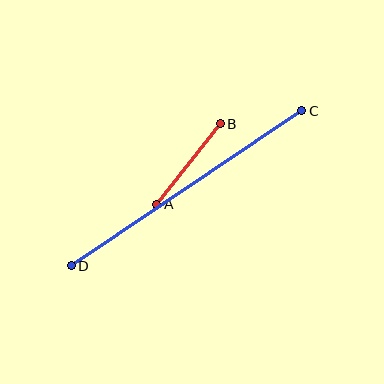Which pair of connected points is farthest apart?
Points C and D are farthest apart.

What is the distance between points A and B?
The distance is approximately 102 pixels.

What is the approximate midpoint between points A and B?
The midpoint is at approximately (188, 164) pixels.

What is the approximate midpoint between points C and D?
The midpoint is at approximately (187, 188) pixels.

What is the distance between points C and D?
The distance is approximately 278 pixels.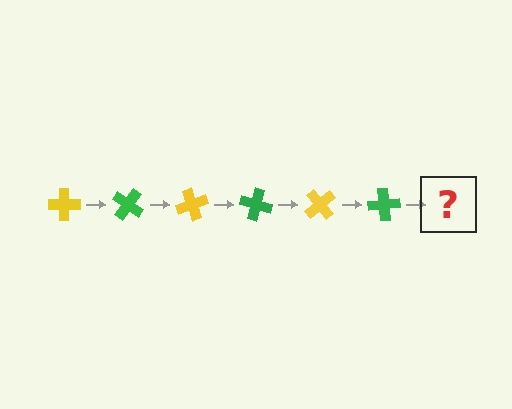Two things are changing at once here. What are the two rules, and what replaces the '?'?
The two rules are that it rotates 35 degrees each step and the color cycles through yellow and green. The '?' should be a yellow cross, rotated 210 degrees from the start.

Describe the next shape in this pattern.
It should be a yellow cross, rotated 210 degrees from the start.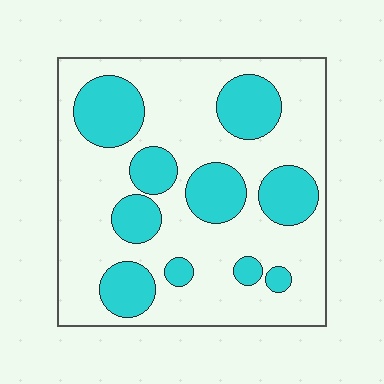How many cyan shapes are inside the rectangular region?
10.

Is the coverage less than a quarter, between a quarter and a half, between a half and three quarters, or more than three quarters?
Between a quarter and a half.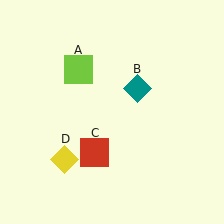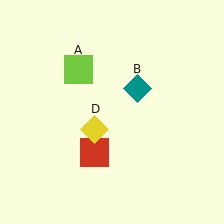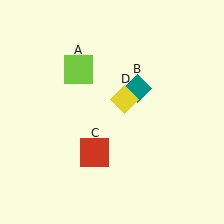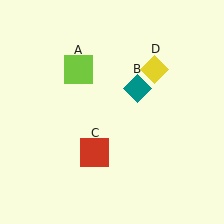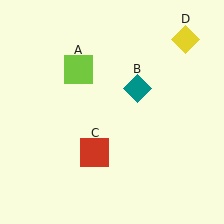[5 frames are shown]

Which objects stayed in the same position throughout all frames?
Lime square (object A) and teal diamond (object B) and red square (object C) remained stationary.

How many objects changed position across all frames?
1 object changed position: yellow diamond (object D).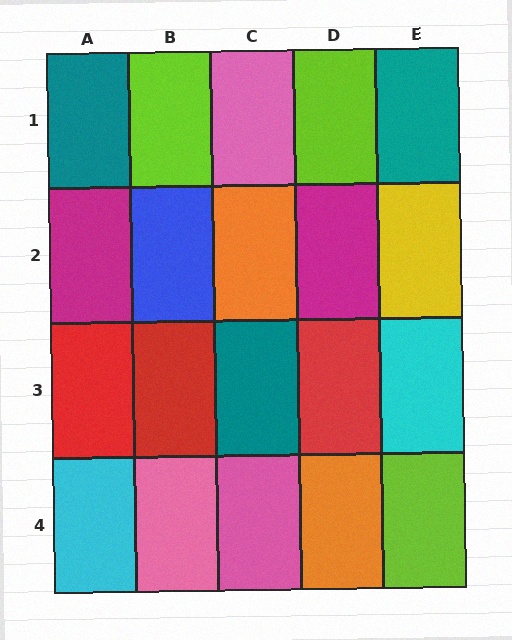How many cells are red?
3 cells are red.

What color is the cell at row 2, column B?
Blue.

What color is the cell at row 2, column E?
Yellow.